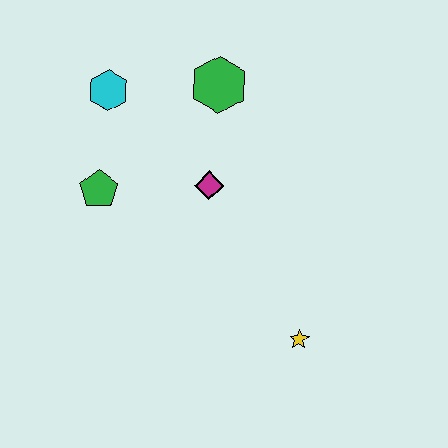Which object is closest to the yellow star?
The magenta diamond is closest to the yellow star.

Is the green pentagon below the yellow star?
No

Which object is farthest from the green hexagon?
The yellow star is farthest from the green hexagon.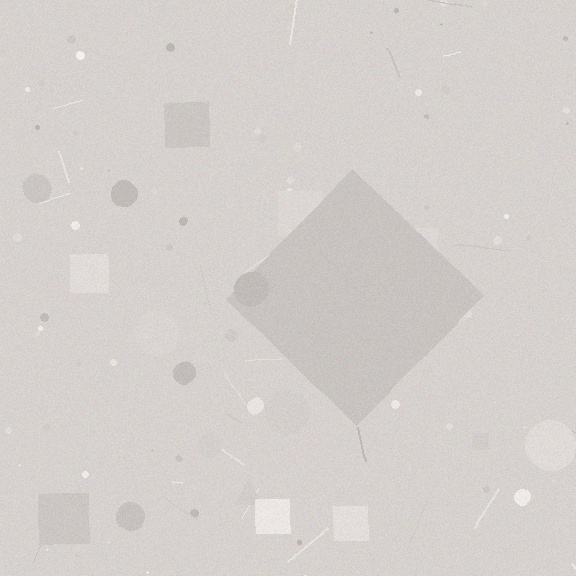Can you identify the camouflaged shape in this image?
The camouflaged shape is a diamond.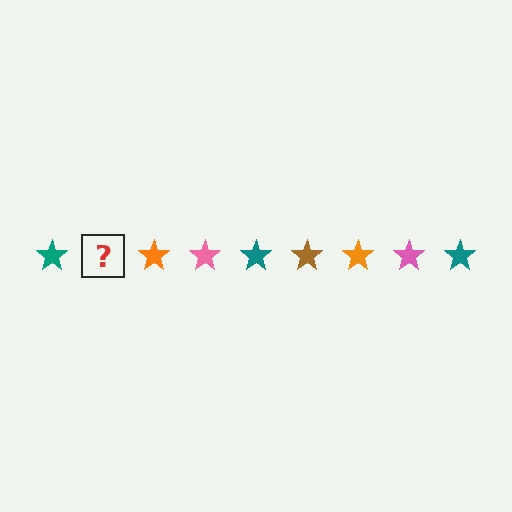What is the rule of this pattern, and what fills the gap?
The rule is that the pattern cycles through teal, brown, orange, pink stars. The gap should be filled with a brown star.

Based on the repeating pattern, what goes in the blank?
The blank should be a brown star.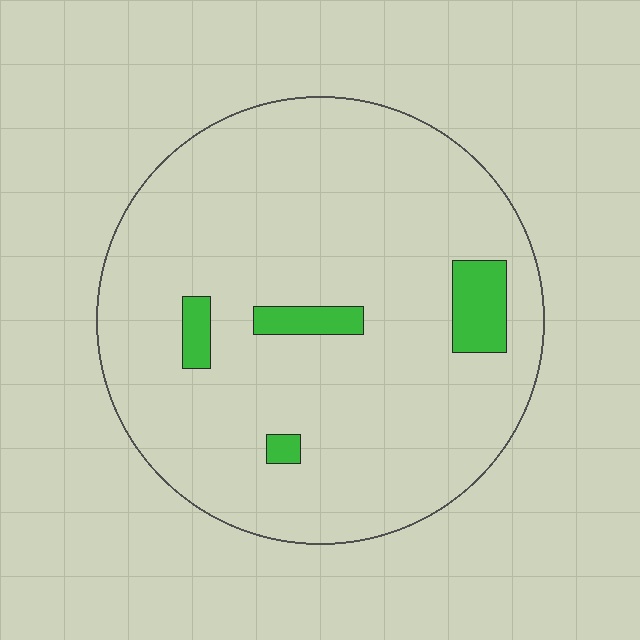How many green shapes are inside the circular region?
4.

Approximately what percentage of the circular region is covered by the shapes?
Approximately 5%.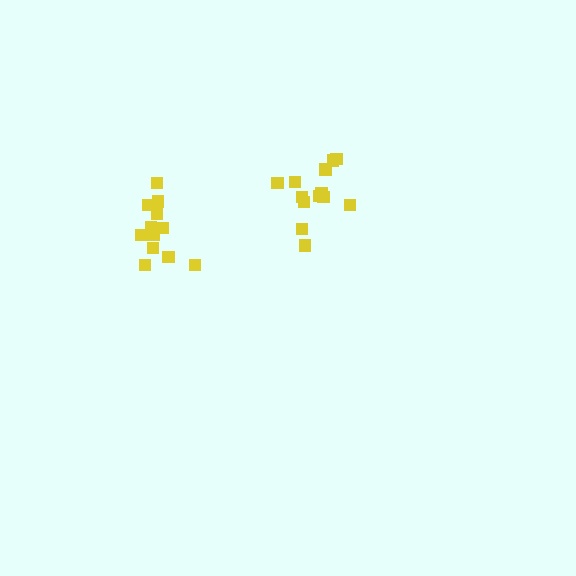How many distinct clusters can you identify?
There are 2 distinct clusters.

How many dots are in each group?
Group 1: 12 dots, Group 2: 13 dots (25 total).